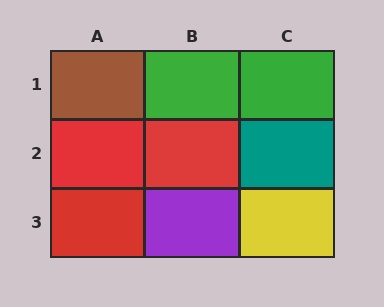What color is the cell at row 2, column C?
Teal.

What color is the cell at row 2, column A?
Red.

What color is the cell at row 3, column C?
Yellow.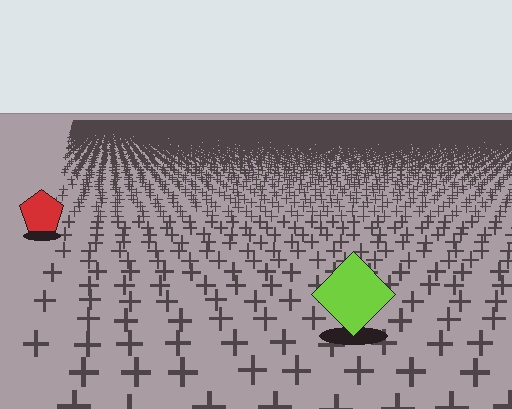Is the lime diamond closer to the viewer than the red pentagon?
Yes. The lime diamond is closer — you can tell from the texture gradient: the ground texture is coarser near it.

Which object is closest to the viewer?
The lime diamond is closest. The texture marks near it are larger and more spread out.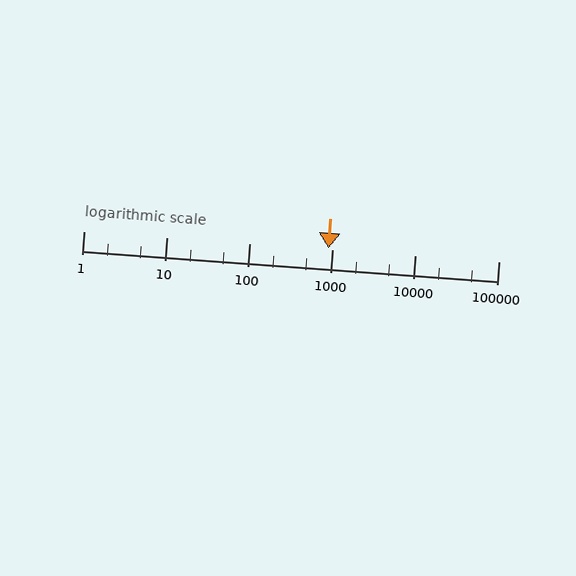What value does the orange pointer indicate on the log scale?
The pointer indicates approximately 900.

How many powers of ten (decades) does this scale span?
The scale spans 5 decades, from 1 to 100000.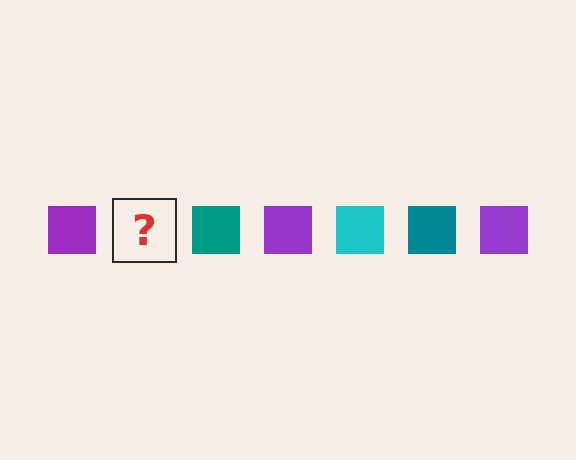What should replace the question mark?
The question mark should be replaced with a cyan square.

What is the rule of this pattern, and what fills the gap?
The rule is that the pattern cycles through purple, cyan, teal squares. The gap should be filled with a cyan square.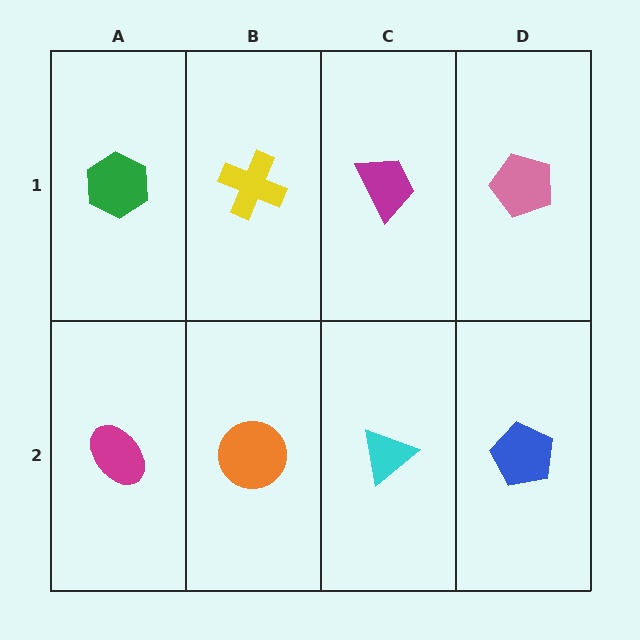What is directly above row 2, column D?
A pink pentagon.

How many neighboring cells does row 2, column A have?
2.